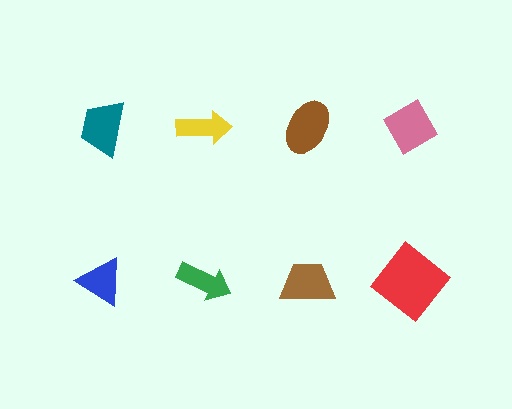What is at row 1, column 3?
A brown ellipse.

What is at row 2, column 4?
A red diamond.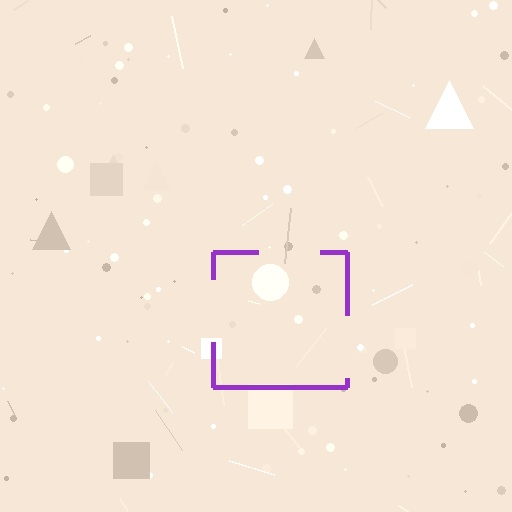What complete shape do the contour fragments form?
The contour fragments form a square.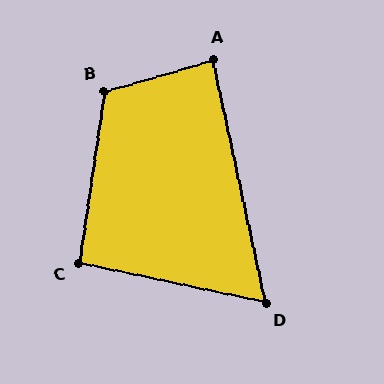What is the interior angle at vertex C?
Approximately 94 degrees (approximately right).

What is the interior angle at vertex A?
Approximately 86 degrees (approximately right).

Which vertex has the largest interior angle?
B, at approximately 114 degrees.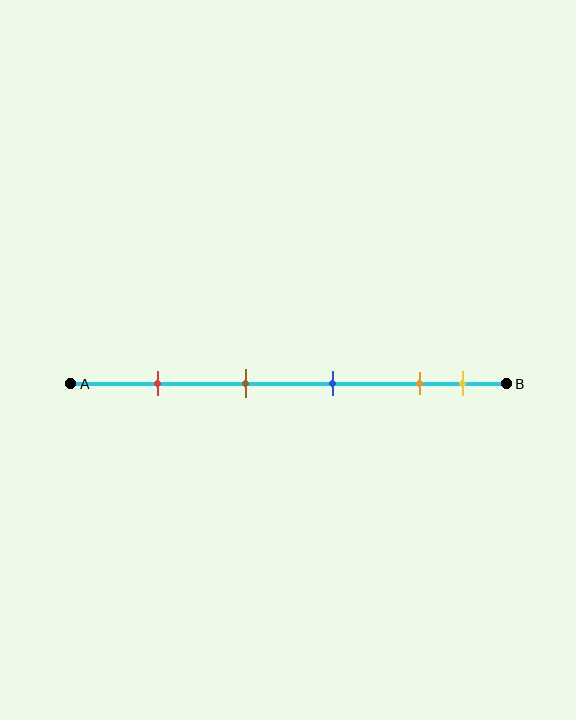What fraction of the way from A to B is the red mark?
The red mark is approximately 20% (0.2) of the way from A to B.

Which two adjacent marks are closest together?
The orange and yellow marks are the closest adjacent pair.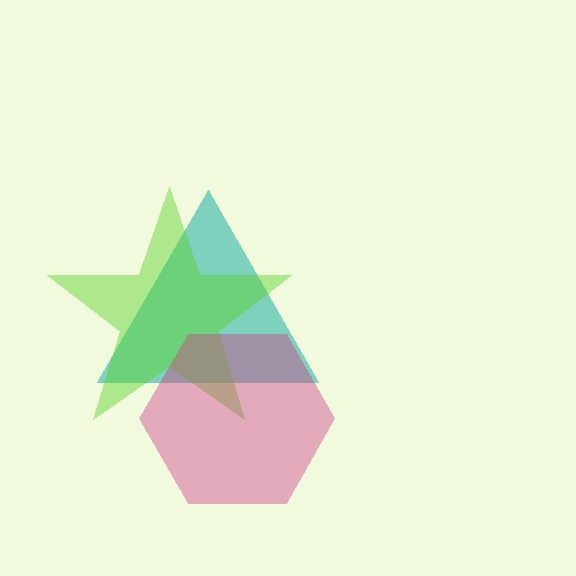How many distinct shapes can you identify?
There are 3 distinct shapes: a teal triangle, a lime star, a magenta hexagon.